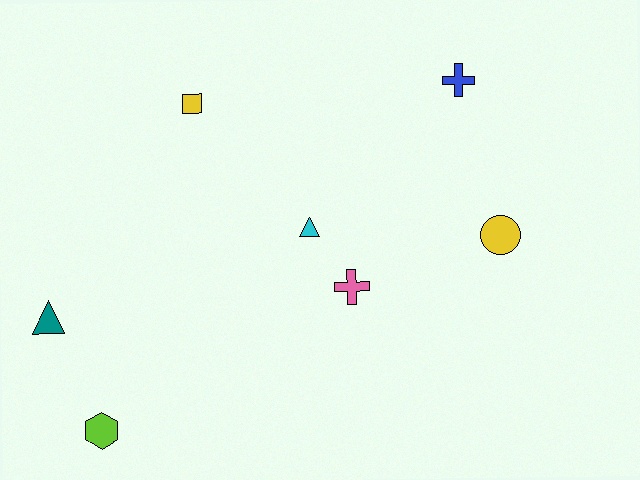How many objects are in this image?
There are 7 objects.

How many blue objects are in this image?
There is 1 blue object.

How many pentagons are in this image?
There are no pentagons.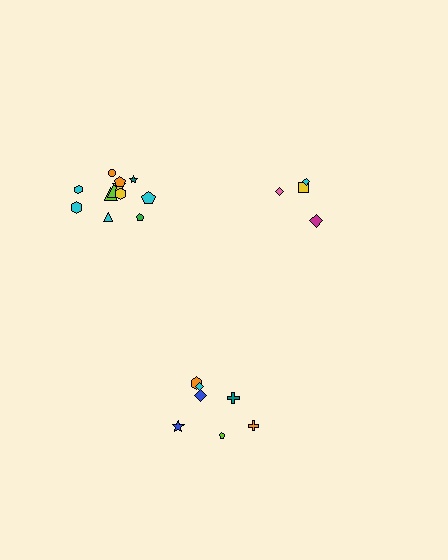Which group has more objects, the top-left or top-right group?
The top-left group.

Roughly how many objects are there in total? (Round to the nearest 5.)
Roughly 25 objects in total.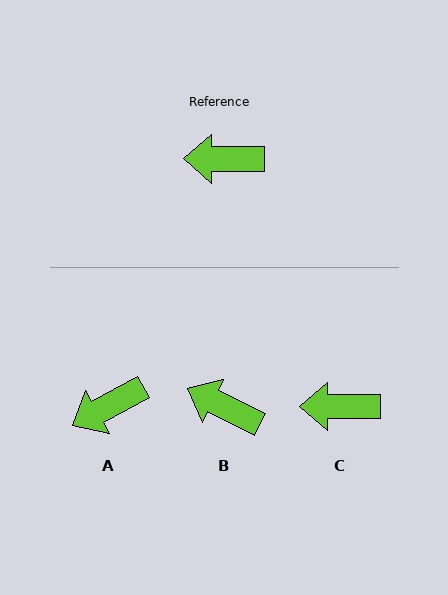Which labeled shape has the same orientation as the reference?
C.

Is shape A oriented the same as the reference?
No, it is off by about 29 degrees.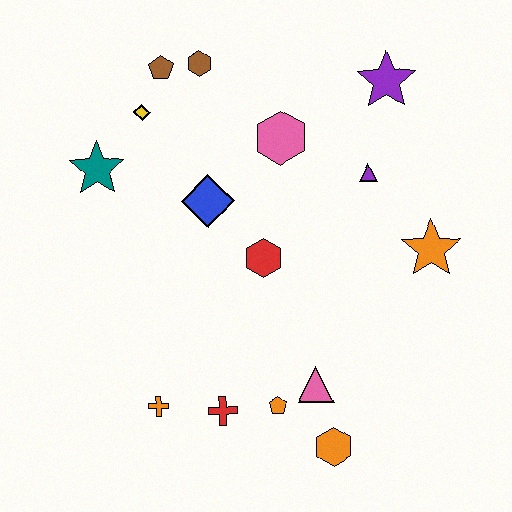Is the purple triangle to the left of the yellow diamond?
No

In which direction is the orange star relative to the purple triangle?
The orange star is below the purple triangle.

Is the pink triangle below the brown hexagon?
Yes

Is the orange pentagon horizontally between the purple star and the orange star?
No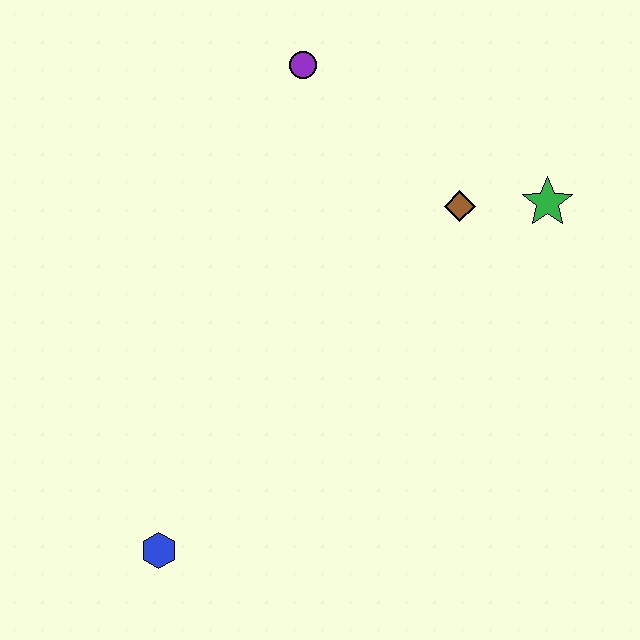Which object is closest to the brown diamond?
The green star is closest to the brown diamond.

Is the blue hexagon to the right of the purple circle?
No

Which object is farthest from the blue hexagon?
The green star is farthest from the blue hexagon.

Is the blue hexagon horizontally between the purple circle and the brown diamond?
No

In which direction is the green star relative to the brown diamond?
The green star is to the right of the brown diamond.